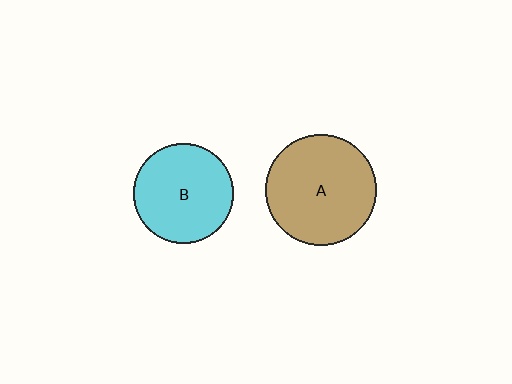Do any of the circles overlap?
No, none of the circles overlap.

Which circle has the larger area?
Circle A (brown).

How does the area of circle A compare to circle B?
Approximately 1.2 times.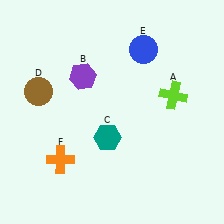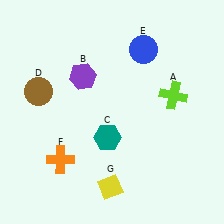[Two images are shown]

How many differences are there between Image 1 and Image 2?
There is 1 difference between the two images.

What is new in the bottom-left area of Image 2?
A yellow diamond (G) was added in the bottom-left area of Image 2.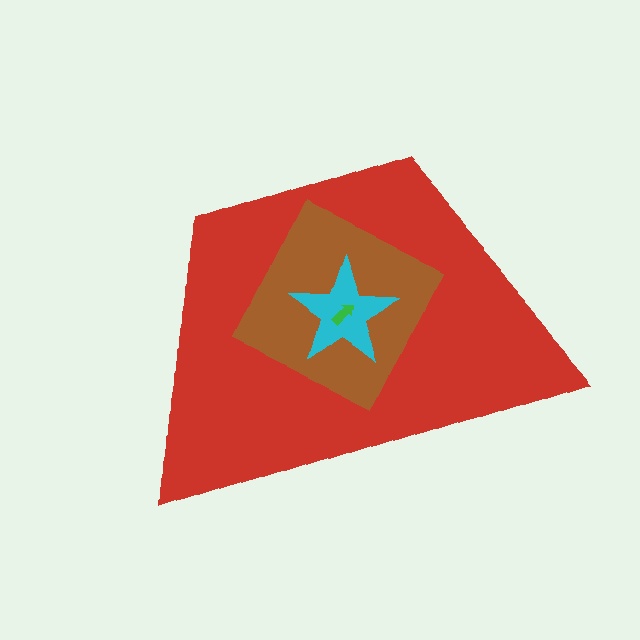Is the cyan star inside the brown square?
Yes.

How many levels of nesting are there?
4.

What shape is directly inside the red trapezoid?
The brown square.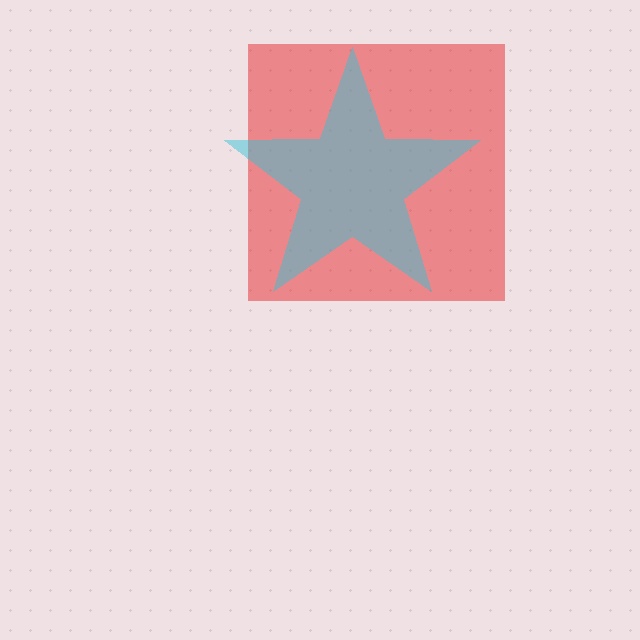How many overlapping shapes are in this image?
There are 2 overlapping shapes in the image.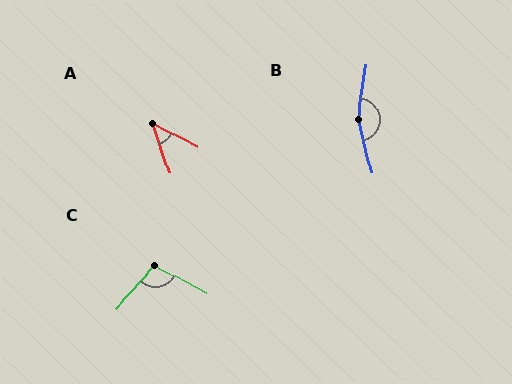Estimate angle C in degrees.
Approximately 104 degrees.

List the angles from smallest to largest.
A (44°), C (104°), B (158°).